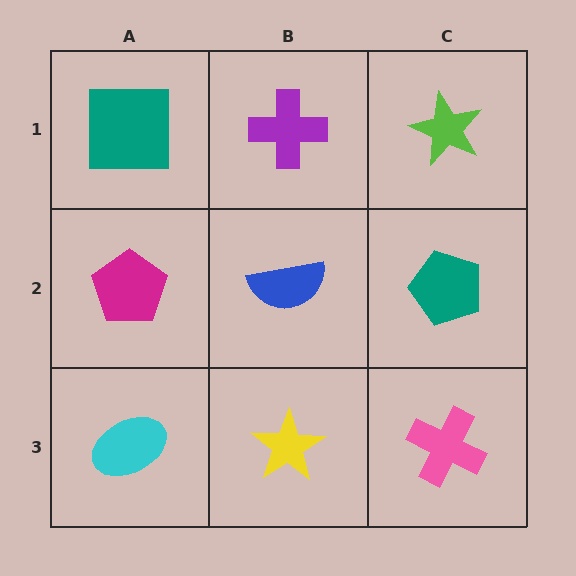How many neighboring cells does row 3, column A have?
2.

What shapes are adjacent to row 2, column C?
A lime star (row 1, column C), a pink cross (row 3, column C), a blue semicircle (row 2, column B).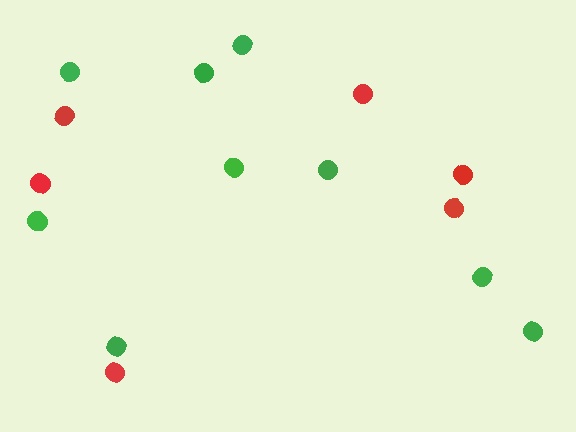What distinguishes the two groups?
There are 2 groups: one group of red circles (6) and one group of green circles (9).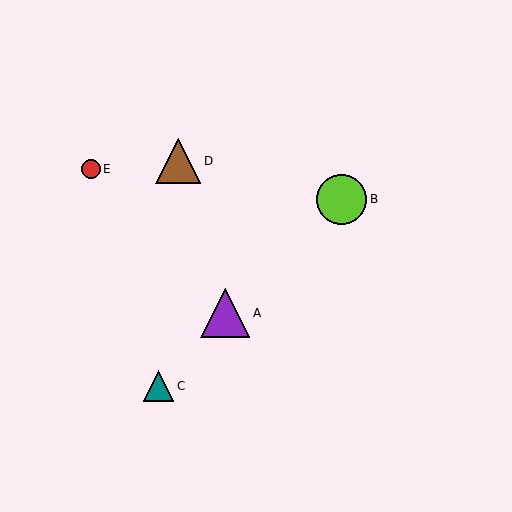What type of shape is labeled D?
Shape D is a brown triangle.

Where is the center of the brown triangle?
The center of the brown triangle is at (178, 161).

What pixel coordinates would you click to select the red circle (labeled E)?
Click at (91, 169) to select the red circle E.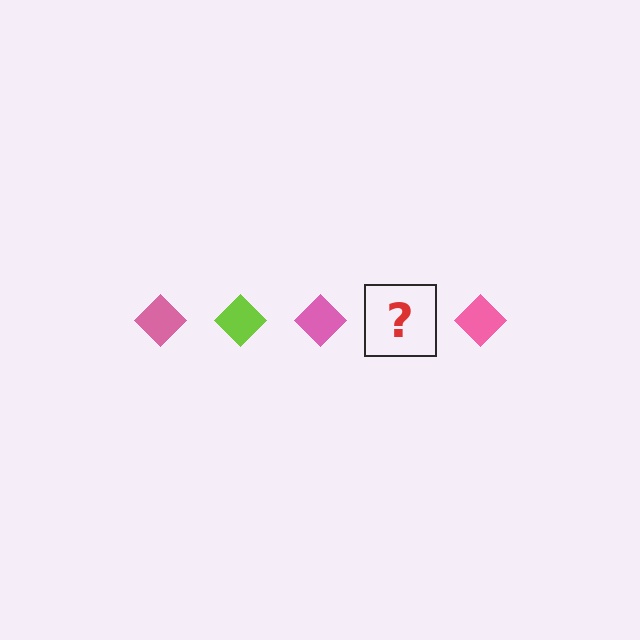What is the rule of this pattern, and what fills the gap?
The rule is that the pattern cycles through pink, lime diamonds. The gap should be filled with a lime diamond.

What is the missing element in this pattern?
The missing element is a lime diamond.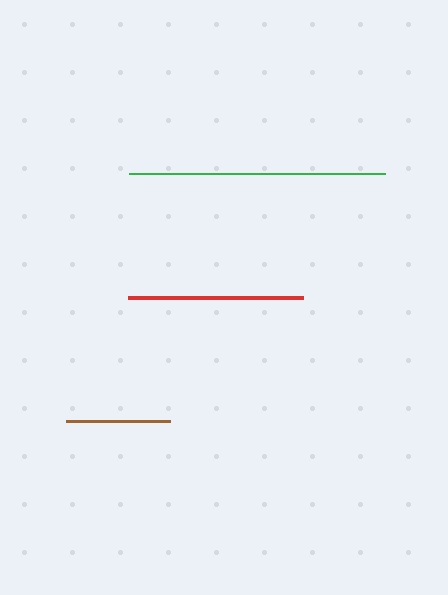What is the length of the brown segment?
The brown segment is approximately 104 pixels long.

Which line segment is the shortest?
The brown line is the shortest at approximately 104 pixels.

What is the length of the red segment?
The red segment is approximately 175 pixels long.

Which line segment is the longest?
The green line is the longest at approximately 256 pixels.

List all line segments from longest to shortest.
From longest to shortest: green, red, brown.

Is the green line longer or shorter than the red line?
The green line is longer than the red line.